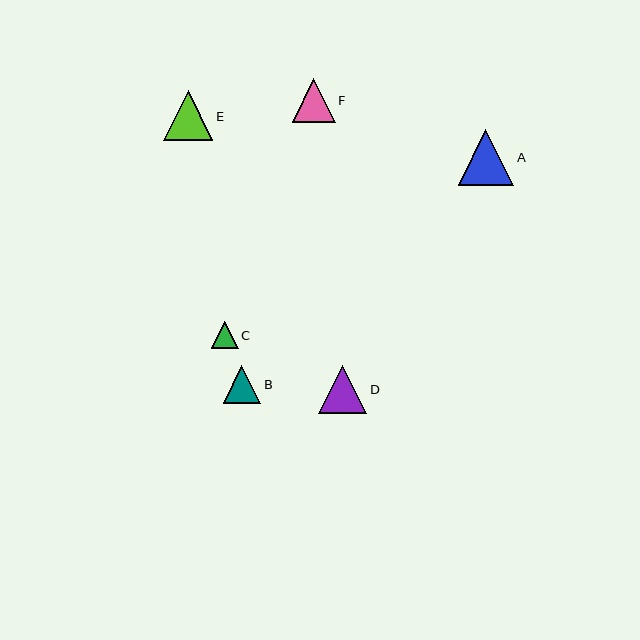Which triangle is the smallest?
Triangle C is the smallest with a size of approximately 26 pixels.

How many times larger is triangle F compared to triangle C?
Triangle F is approximately 1.6 times the size of triangle C.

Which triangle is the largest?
Triangle A is the largest with a size of approximately 56 pixels.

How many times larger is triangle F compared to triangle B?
Triangle F is approximately 1.1 times the size of triangle B.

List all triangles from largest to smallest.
From largest to smallest: A, E, D, F, B, C.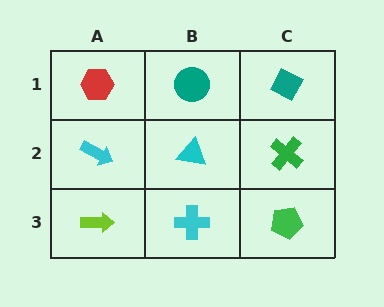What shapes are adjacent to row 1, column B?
A cyan triangle (row 2, column B), a red hexagon (row 1, column A), a teal diamond (row 1, column C).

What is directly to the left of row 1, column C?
A teal circle.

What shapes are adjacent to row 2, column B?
A teal circle (row 1, column B), a cyan cross (row 3, column B), a cyan arrow (row 2, column A), a green cross (row 2, column C).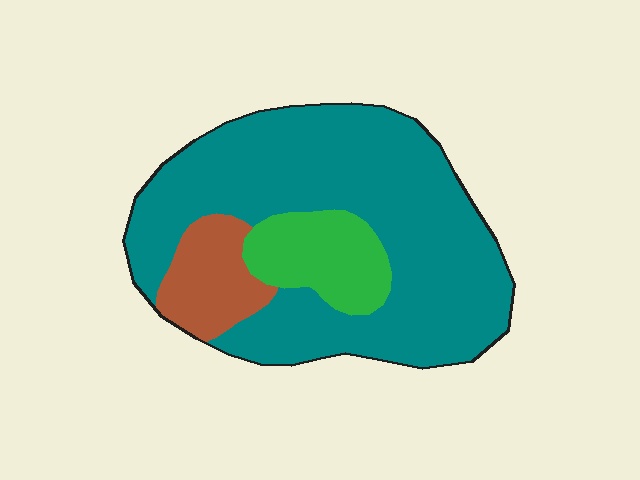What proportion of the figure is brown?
Brown takes up about one eighth (1/8) of the figure.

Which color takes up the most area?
Teal, at roughly 75%.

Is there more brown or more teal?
Teal.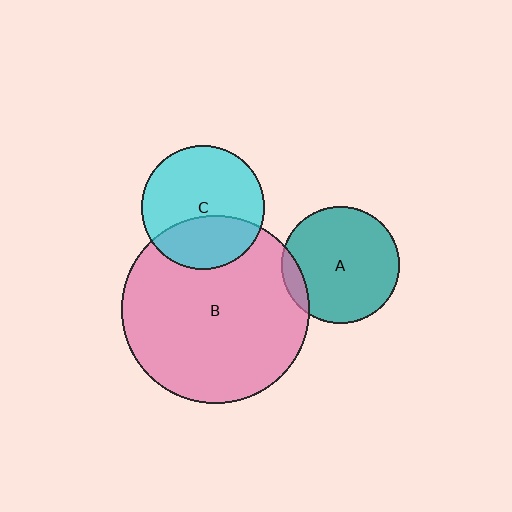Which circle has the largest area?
Circle B (pink).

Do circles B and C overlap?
Yes.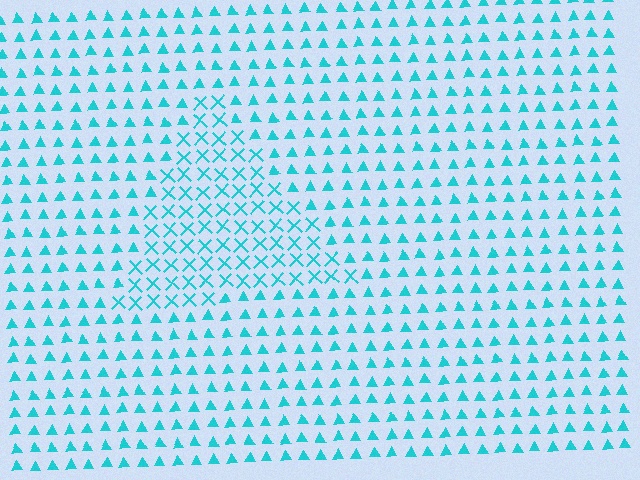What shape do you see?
I see a triangle.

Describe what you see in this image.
The image is filled with small cyan elements arranged in a uniform grid. A triangle-shaped region contains X marks, while the surrounding area contains triangles. The boundary is defined purely by the change in element shape.